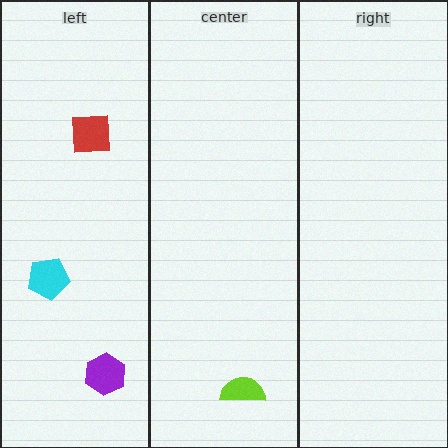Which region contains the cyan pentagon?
The left region.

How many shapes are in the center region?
1.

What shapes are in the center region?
The lime semicircle.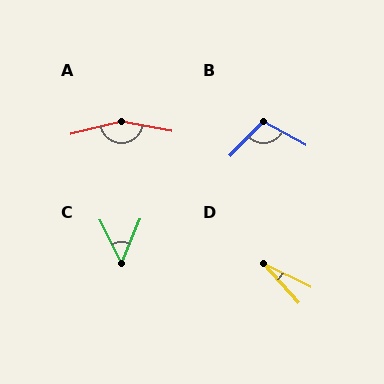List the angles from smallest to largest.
D (21°), C (49°), B (105°), A (156°).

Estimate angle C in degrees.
Approximately 49 degrees.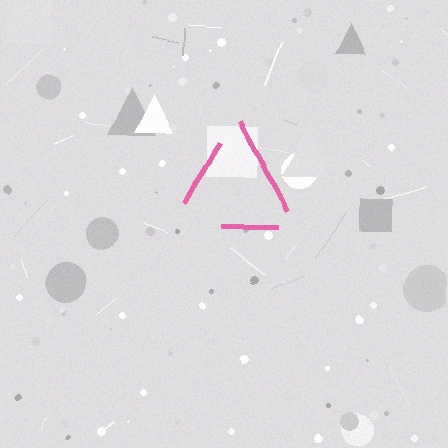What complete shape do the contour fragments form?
The contour fragments form a triangle.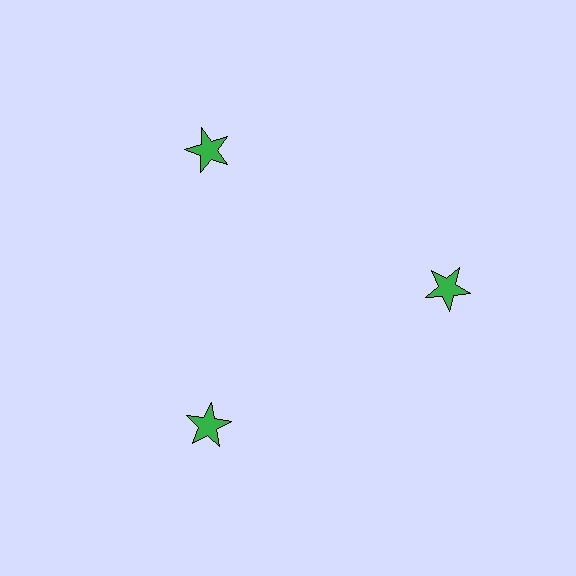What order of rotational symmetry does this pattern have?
This pattern has 3-fold rotational symmetry.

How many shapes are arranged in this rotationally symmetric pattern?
There are 3 shapes, arranged in 3 groups of 1.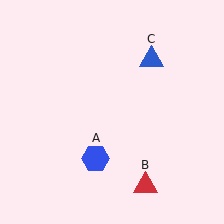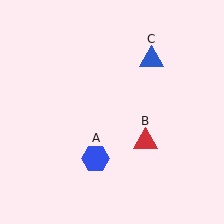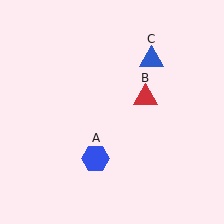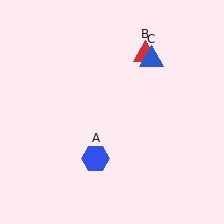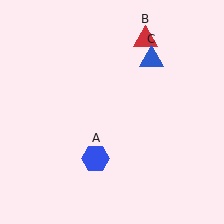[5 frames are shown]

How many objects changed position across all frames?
1 object changed position: red triangle (object B).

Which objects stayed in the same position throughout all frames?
Blue hexagon (object A) and blue triangle (object C) remained stationary.